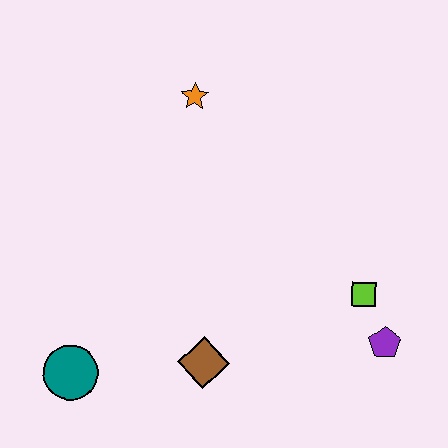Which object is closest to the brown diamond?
The teal circle is closest to the brown diamond.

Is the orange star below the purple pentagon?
No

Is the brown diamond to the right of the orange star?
Yes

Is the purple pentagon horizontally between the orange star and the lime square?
No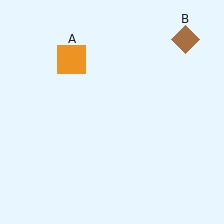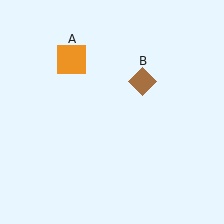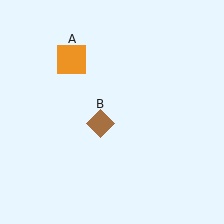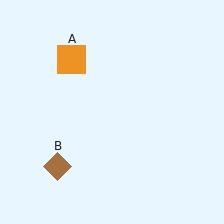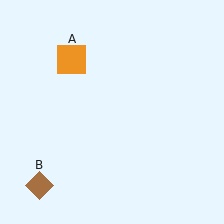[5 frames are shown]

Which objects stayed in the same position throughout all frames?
Orange square (object A) remained stationary.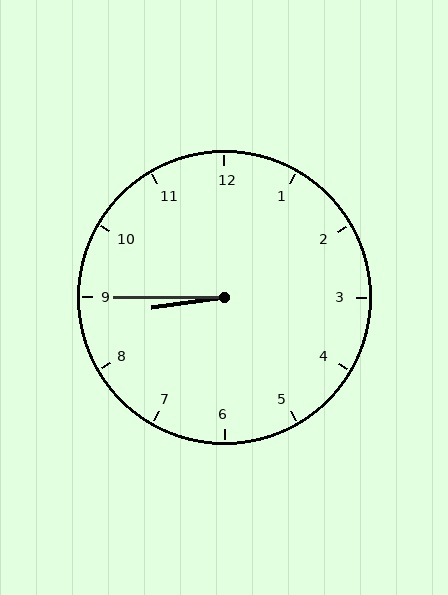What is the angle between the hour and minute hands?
Approximately 8 degrees.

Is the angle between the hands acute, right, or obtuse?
It is acute.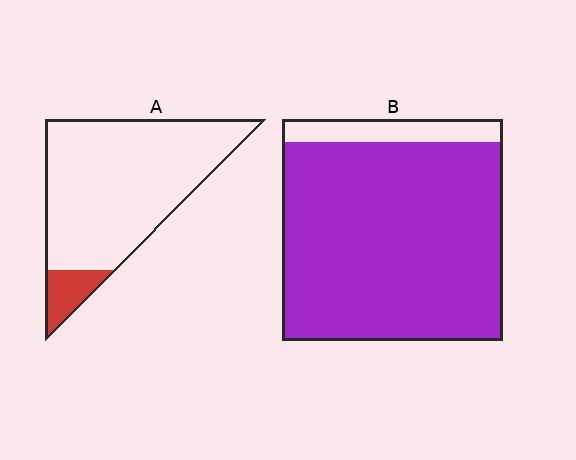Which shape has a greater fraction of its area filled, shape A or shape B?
Shape B.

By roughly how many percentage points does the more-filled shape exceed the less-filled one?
By roughly 80 percentage points (B over A).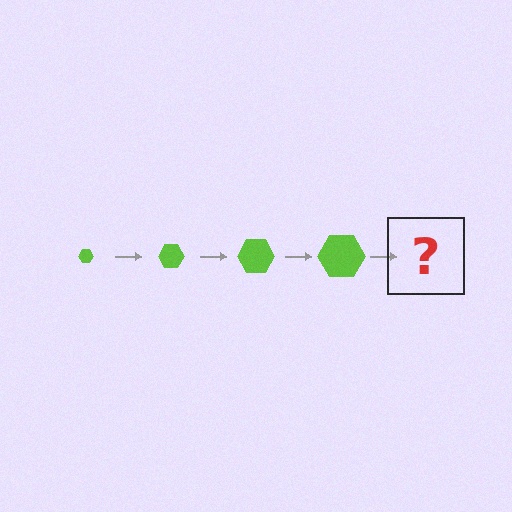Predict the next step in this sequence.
The next step is a lime hexagon, larger than the previous one.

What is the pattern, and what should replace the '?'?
The pattern is that the hexagon gets progressively larger each step. The '?' should be a lime hexagon, larger than the previous one.